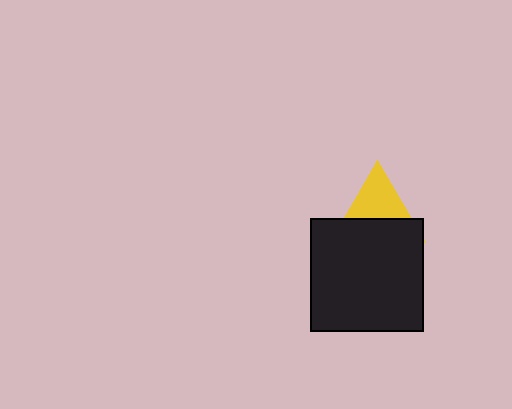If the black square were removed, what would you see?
You would see the complete yellow triangle.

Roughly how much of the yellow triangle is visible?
About half of it is visible (roughly 48%).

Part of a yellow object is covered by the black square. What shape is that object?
It is a triangle.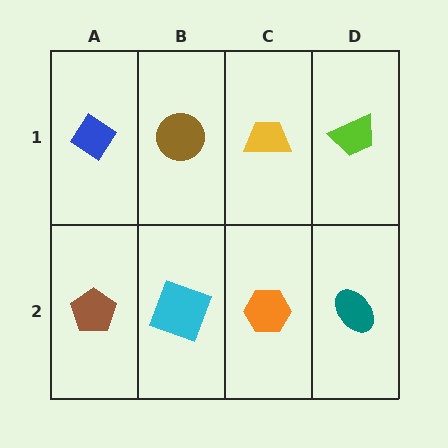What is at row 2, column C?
An orange hexagon.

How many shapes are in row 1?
4 shapes.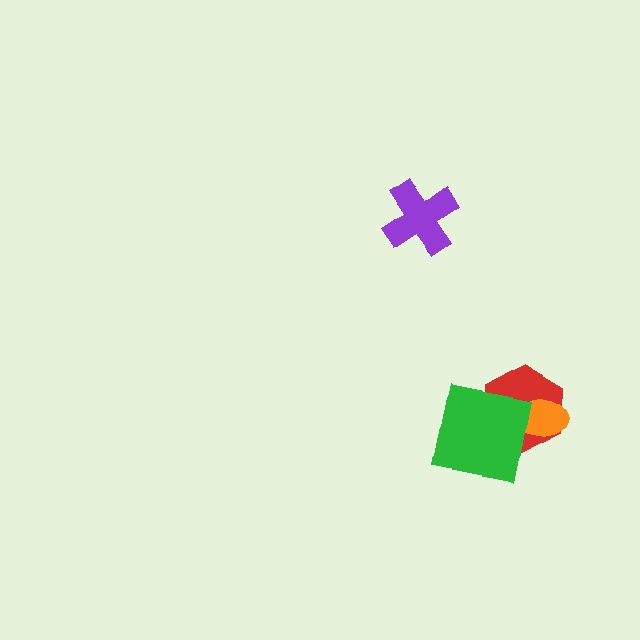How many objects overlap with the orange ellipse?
2 objects overlap with the orange ellipse.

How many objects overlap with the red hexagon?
2 objects overlap with the red hexagon.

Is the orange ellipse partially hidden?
Yes, it is partially covered by another shape.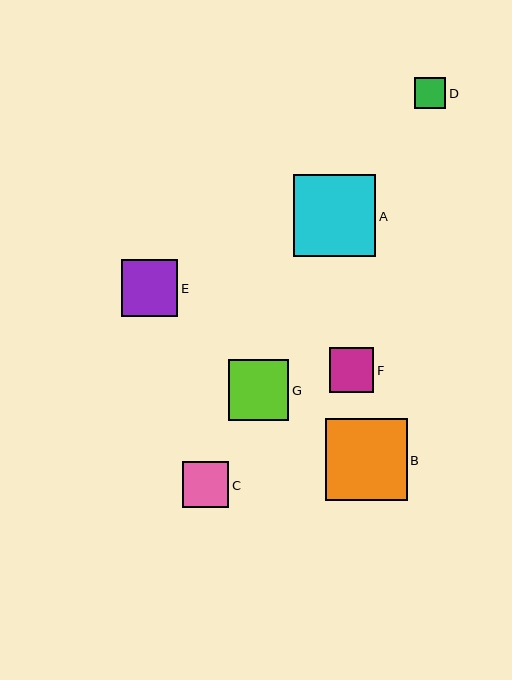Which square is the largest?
Square A is the largest with a size of approximately 82 pixels.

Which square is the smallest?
Square D is the smallest with a size of approximately 31 pixels.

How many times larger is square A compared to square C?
Square A is approximately 1.8 times the size of square C.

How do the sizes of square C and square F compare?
Square C and square F are approximately the same size.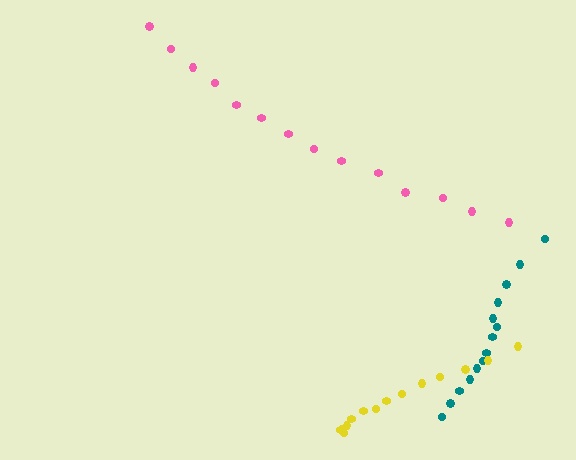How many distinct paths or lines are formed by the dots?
There are 3 distinct paths.